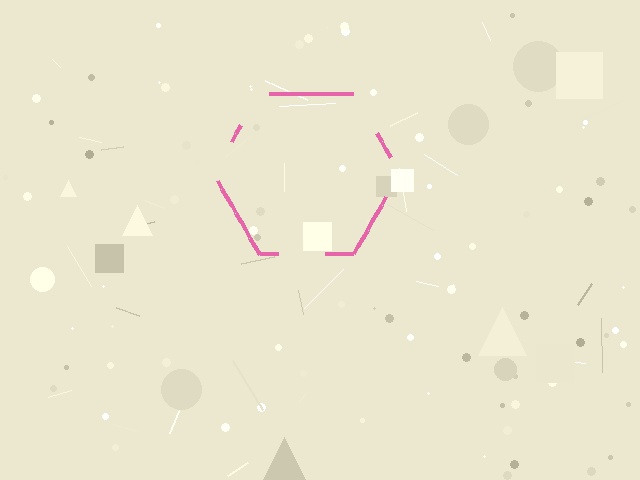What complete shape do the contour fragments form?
The contour fragments form a hexagon.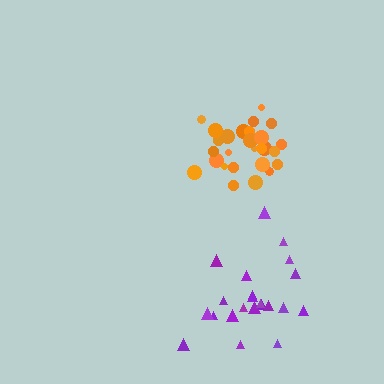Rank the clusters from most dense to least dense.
orange, purple.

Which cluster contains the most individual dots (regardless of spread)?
Orange (28).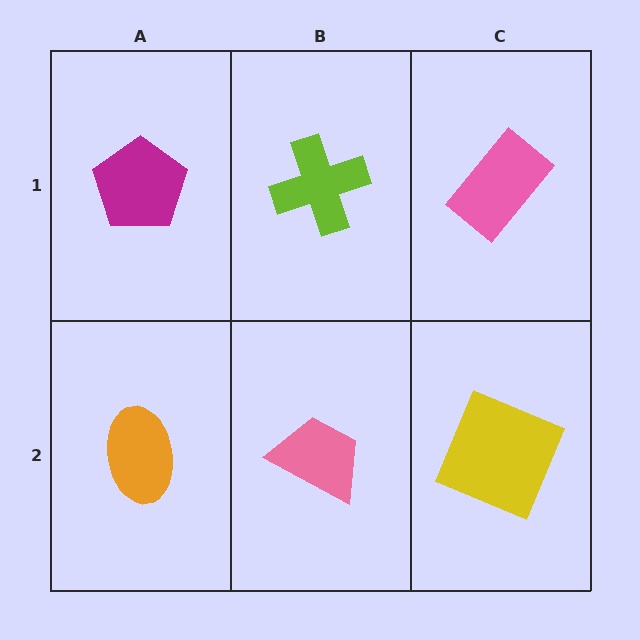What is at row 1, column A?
A magenta pentagon.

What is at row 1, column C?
A pink rectangle.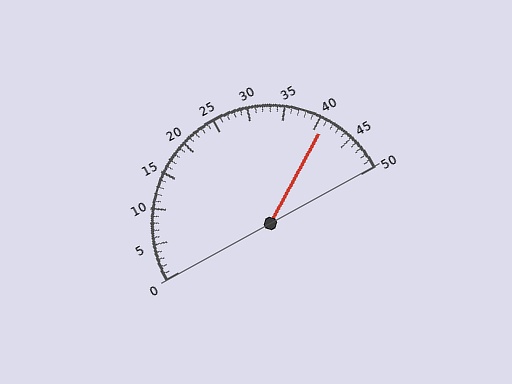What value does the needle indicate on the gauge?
The needle indicates approximately 41.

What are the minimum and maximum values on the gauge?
The gauge ranges from 0 to 50.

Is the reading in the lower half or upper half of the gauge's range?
The reading is in the upper half of the range (0 to 50).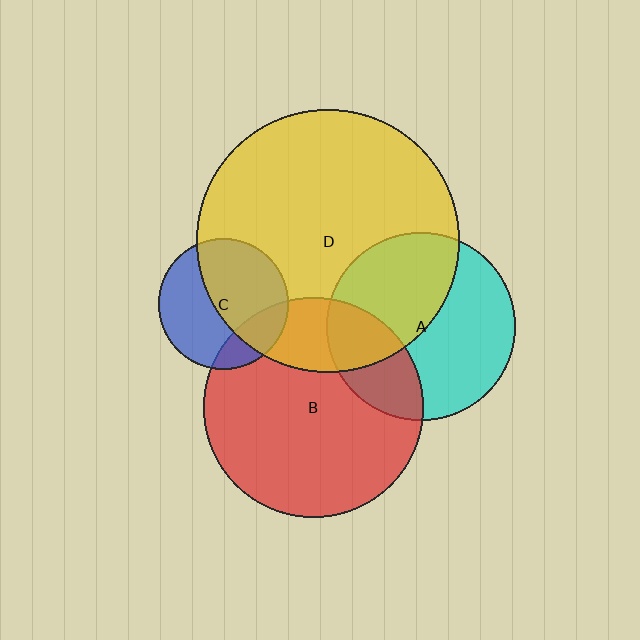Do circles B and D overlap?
Yes.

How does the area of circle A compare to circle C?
Approximately 2.1 times.